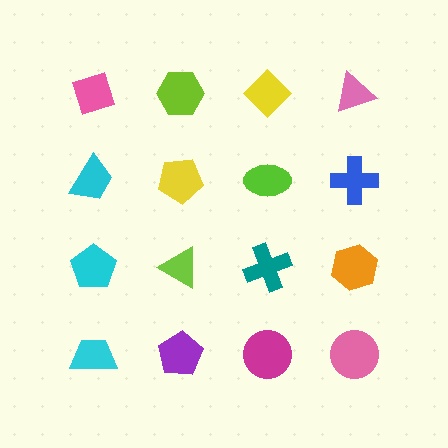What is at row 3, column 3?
A teal cross.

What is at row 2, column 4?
A blue cross.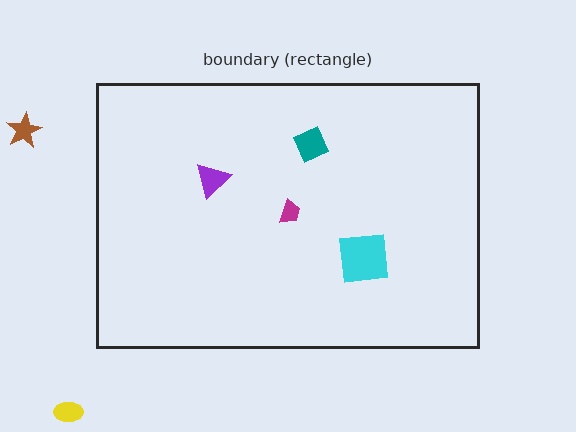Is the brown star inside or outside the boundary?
Outside.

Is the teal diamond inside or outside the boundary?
Inside.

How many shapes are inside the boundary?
4 inside, 2 outside.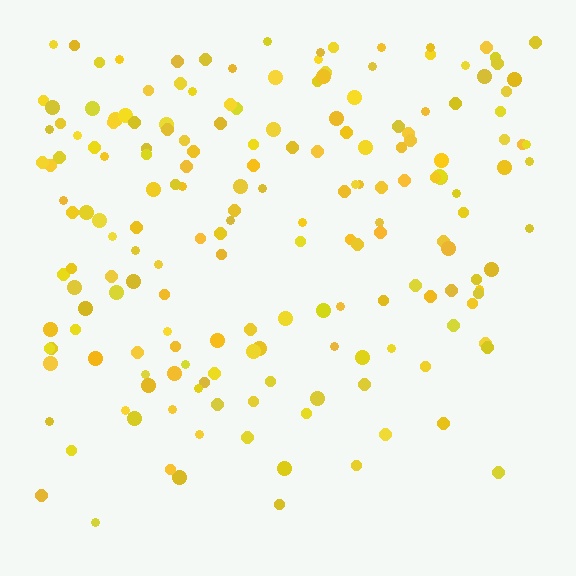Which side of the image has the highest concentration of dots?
The top.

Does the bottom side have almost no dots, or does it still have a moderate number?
Still a moderate number, just noticeably fewer than the top.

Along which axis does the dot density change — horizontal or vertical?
Vertical.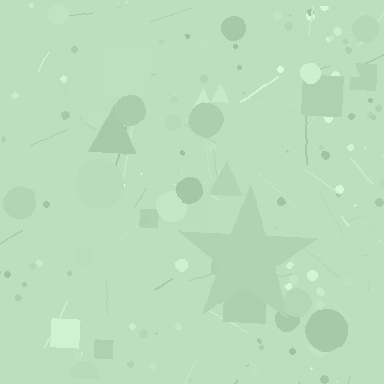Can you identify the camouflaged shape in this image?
The camouflaged shape is a star.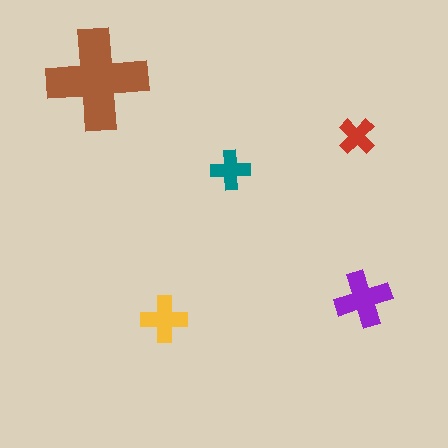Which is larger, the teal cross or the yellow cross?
The yellow one.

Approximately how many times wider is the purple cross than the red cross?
About 1.5 times wider.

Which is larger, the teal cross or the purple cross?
The purple one.